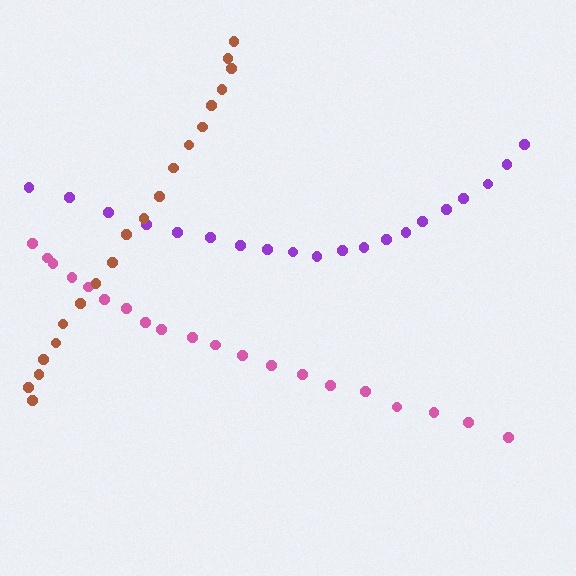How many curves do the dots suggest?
There are 3 distinct paths.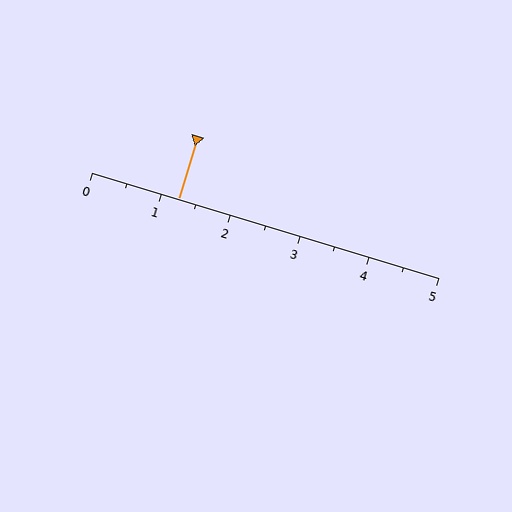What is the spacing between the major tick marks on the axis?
The major ticks are spaced 1 apart.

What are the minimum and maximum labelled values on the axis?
The axis runs from 0 to 5.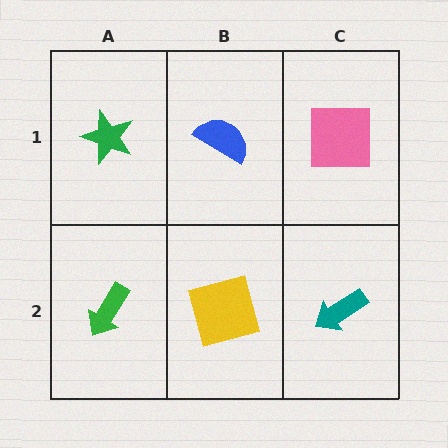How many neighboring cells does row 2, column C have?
2.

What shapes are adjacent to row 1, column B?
A yellow square (row 2, column B), a green star (row 1, column A), a pink square (row 1, column C).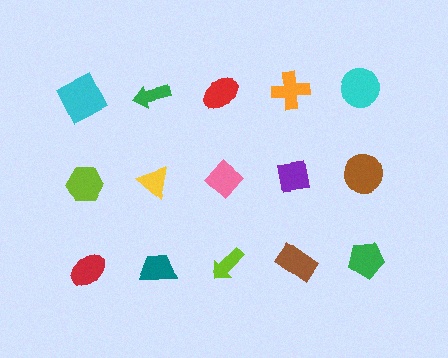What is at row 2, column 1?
A lime hexagon.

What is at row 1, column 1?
A cyan square.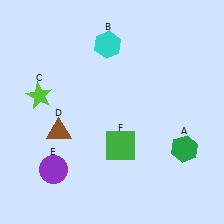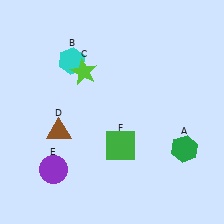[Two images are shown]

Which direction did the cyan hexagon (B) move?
The cyan hexagon (B) moved left.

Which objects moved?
The objects that moved are: the cyan hexagon (B), the lime star (C).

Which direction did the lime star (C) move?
The lime star (C) moved right.